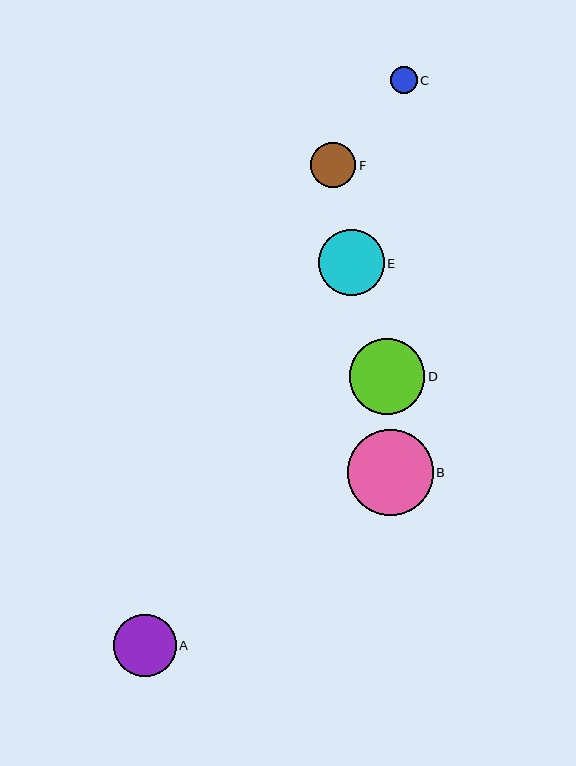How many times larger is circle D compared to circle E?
Circle D is approximately 1.1 times the size of circle E.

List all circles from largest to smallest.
From largest to smallest: B, D, E, A, F, C.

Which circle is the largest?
Circle B is the largest with a size of approximately 86 pixels.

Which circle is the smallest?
Circle C is the smallest with a size of approximately 27 pixels.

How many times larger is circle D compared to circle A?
Circle D is approximately 1.2 times the size of circle A.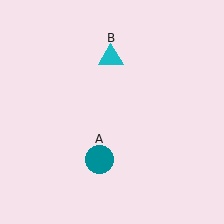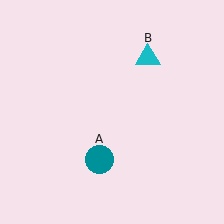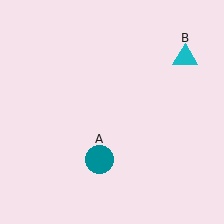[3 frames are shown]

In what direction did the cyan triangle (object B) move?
The cyan triangle (object B) moved right.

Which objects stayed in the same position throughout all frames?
Teal circle (object A) remained stationary.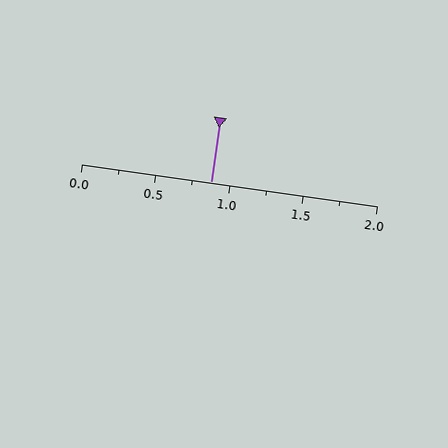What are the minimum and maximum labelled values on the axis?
The axis runs from 0.0 to 2.0.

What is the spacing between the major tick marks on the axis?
The major ticks are spaced 0.5 apart.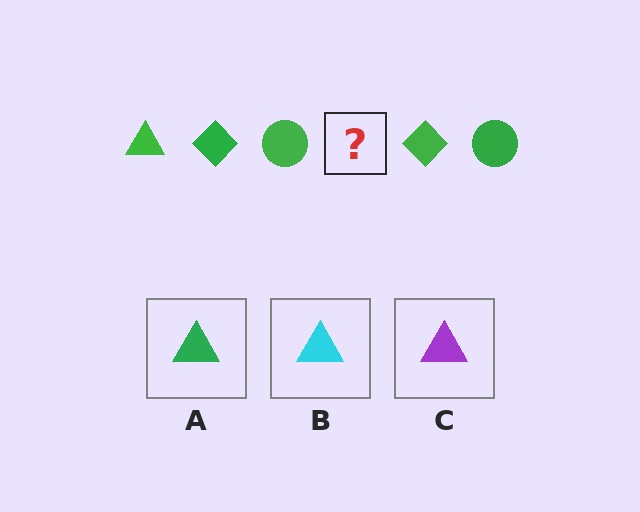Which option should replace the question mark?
Option A.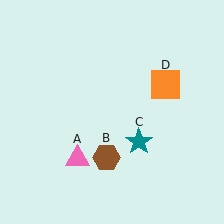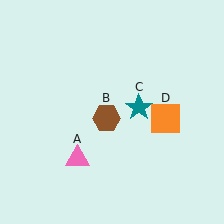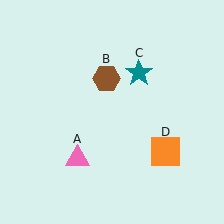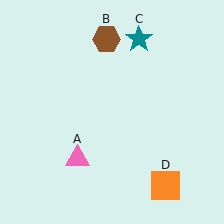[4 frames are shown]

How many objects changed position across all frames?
3 objects changed position: brown hexagon (object B), teal star (object C), orange square (object D).